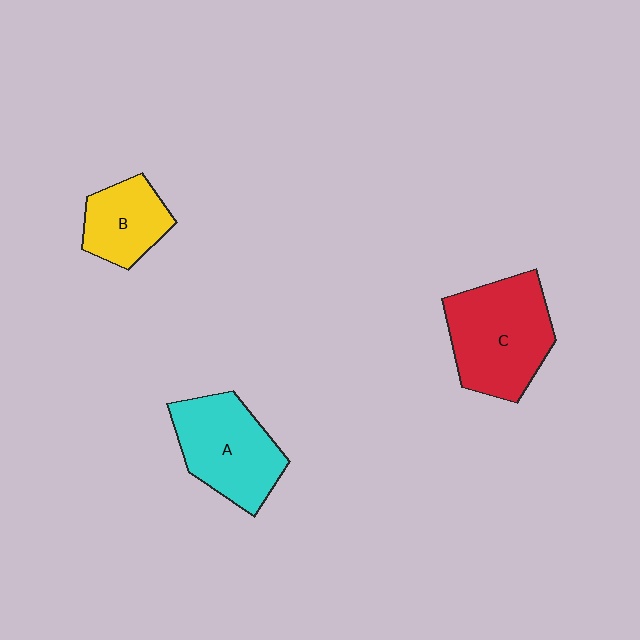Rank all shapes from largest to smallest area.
From largest to smallest: C (red), A (cyan), B (yellow).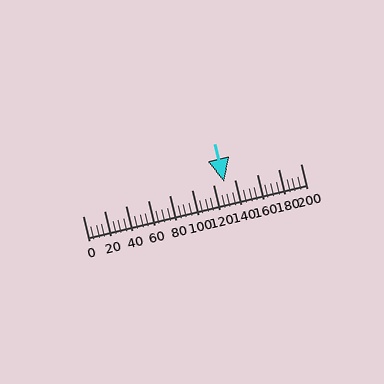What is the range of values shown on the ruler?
The ruler shows values from 0 to 200.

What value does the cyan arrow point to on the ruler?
The cyan arrow points to approximately 130.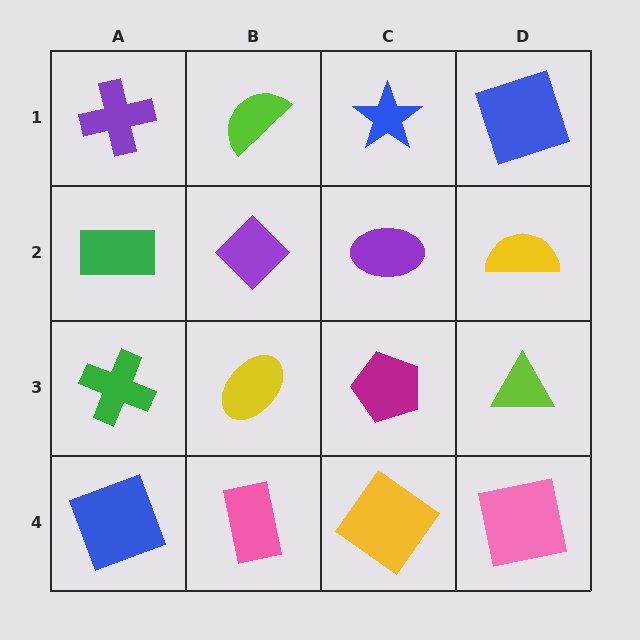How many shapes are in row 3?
4 shapes.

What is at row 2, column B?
A purple diamond.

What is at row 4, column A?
A blue square.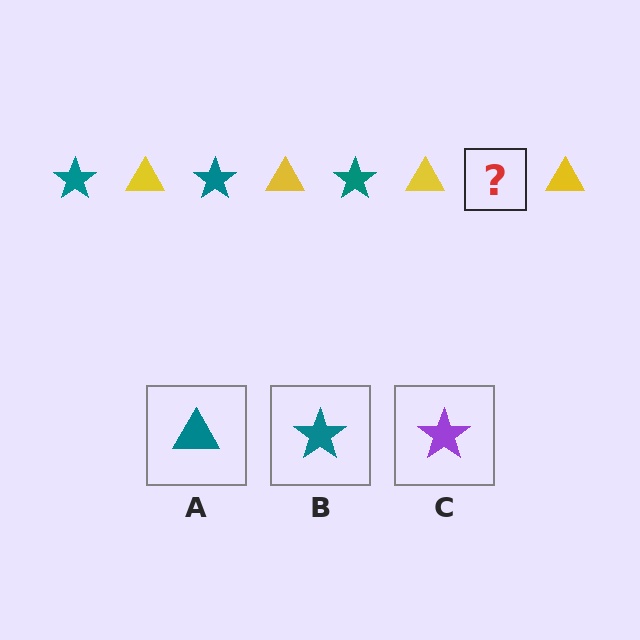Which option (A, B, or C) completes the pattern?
B.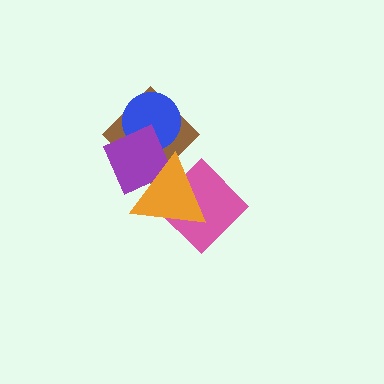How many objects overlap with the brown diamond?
3 objects overlap with the brown diamond.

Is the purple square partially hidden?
Yes, it is partially covered by another shape.